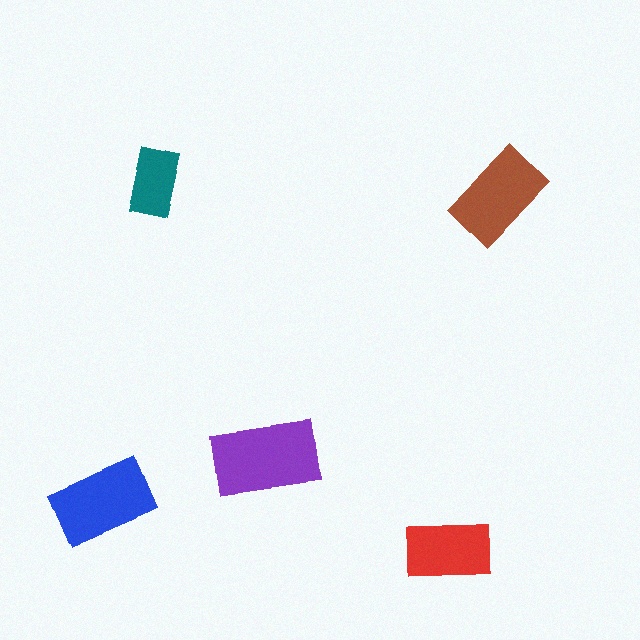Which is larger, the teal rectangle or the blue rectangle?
The blue one.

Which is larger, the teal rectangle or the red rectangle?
The red one.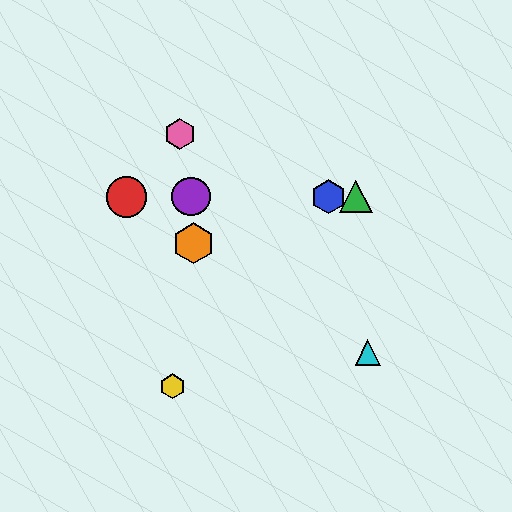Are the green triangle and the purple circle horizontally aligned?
Yes, both are at y≈197.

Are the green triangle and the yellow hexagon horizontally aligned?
No, the green triangle is at y≈197 and the yellow hexagon is at y≈386.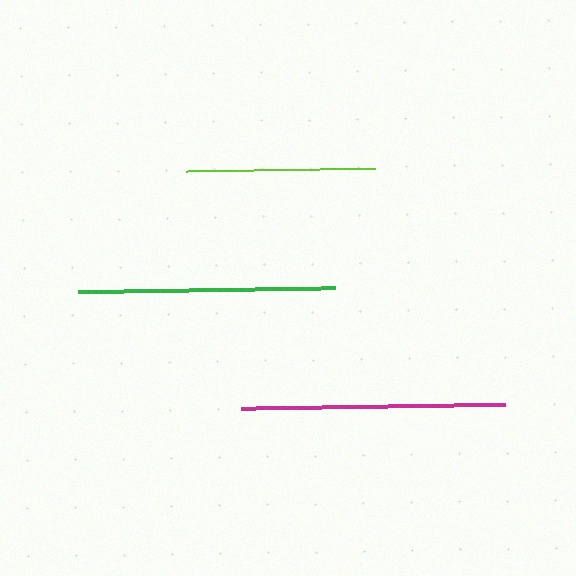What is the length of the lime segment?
The lime segment is approximately 189 pixels long.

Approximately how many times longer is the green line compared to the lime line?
The green line is approximately 1.4 times the length of the lime line.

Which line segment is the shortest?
The lime line is the shortest at approximately 189 pixels.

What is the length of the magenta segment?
The magenta segment is approximately 265 pixels long.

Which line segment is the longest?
The magenta line is the longest at approximately 265 pixels.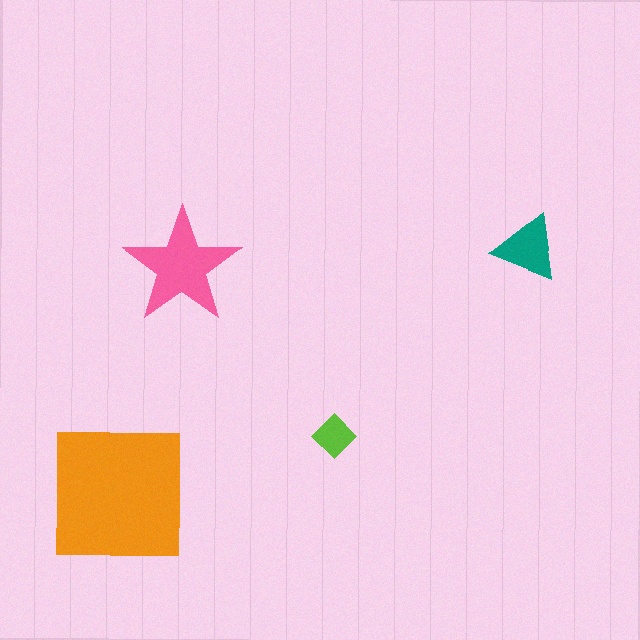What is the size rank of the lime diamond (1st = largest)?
4th.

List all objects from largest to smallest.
The orange square, the pink star, the teal triangle, the lime diamond.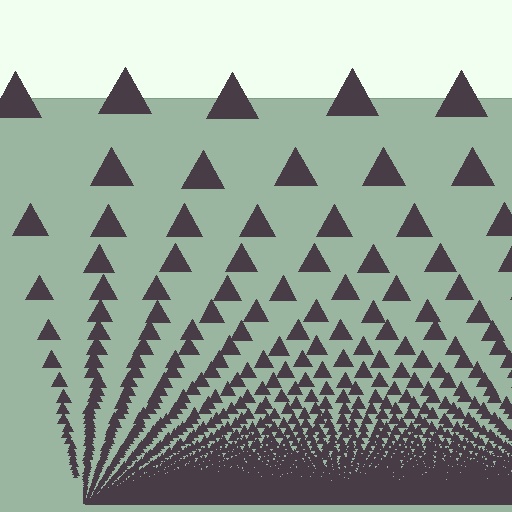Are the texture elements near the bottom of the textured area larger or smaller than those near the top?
Smaller. The gradient is inverted — elements near the bottom are smaller and denser.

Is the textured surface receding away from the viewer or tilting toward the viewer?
The surface appears to tilt toward the viewer. Texture elements get larger and sparser toward the top.